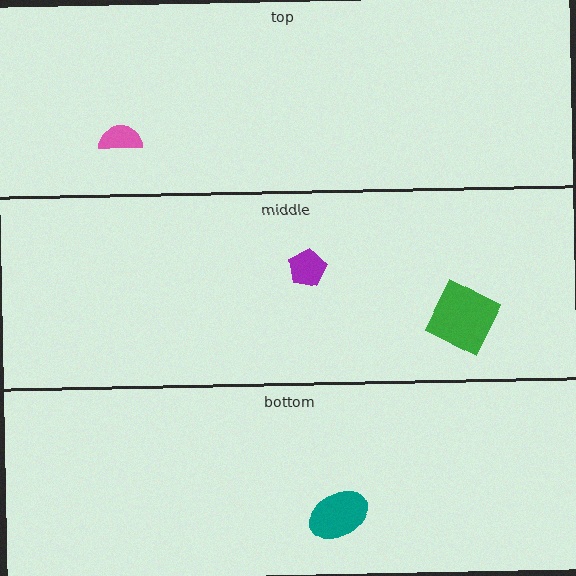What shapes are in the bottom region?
The teal ellipse.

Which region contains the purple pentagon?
The middle region.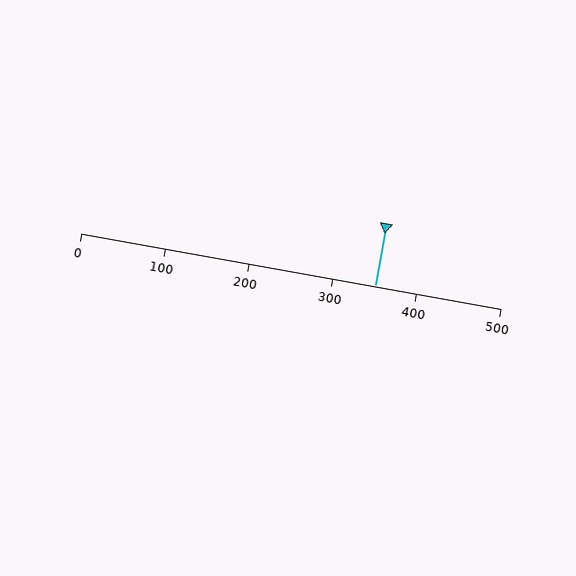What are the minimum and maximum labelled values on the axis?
The axis runs from 0 to 500.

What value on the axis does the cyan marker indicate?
The marker indicates approximately 350.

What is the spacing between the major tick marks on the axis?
The major ticks are spaced 100 apart.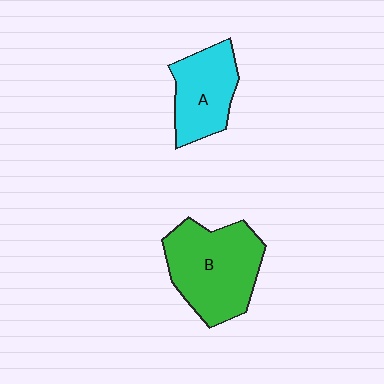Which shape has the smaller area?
Shape A (cyan).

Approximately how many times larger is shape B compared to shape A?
Approximately 1.5 times.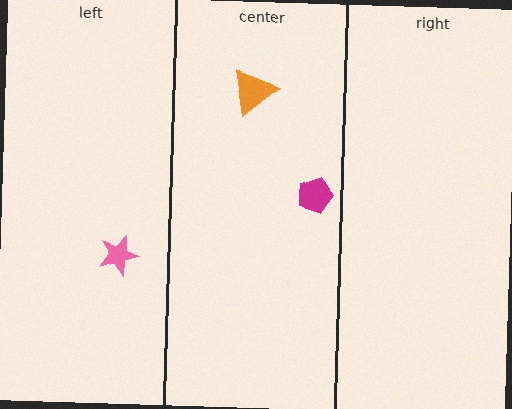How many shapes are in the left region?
1.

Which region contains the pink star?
The left region.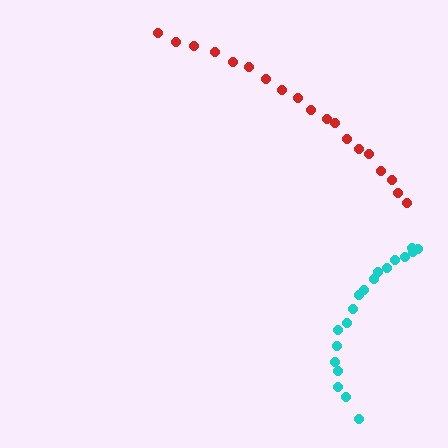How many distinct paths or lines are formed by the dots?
There are 2 distinct paths.